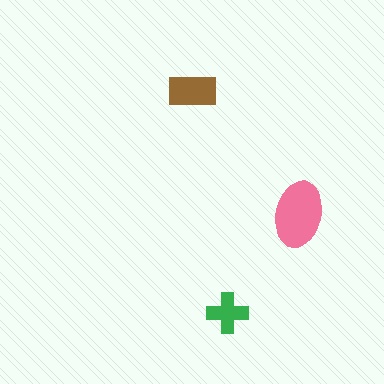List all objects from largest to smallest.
The pink ellipse, the brown rectangle, the green cross.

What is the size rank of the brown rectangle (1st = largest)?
2nd.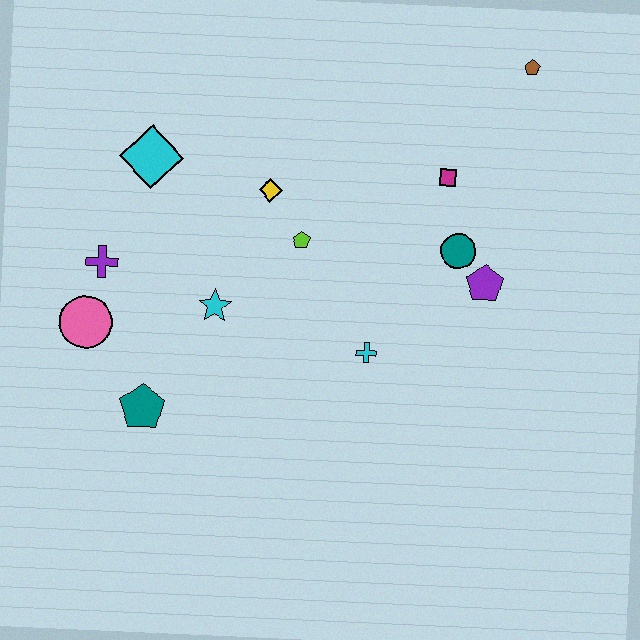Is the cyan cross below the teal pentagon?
No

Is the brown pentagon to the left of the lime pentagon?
No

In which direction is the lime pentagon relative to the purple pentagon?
The lime pentagon is to the left of the purple pentagon.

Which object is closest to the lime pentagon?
The yellow diamond is closest to the lime pentagon.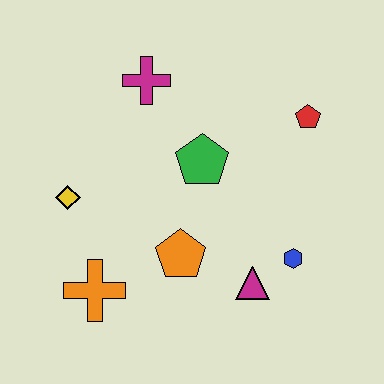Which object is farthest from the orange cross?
The red pentagon is farthest from the orange cross.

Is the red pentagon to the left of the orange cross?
No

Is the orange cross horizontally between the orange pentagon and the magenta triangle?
No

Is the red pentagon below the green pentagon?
No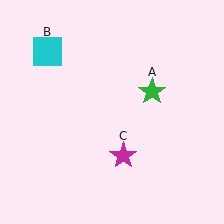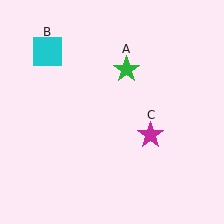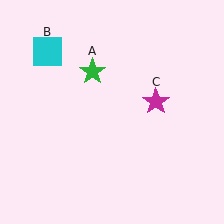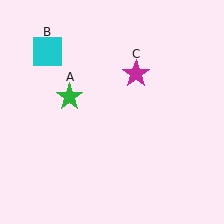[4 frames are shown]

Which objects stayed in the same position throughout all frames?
Cyan square (object B) remained stationary.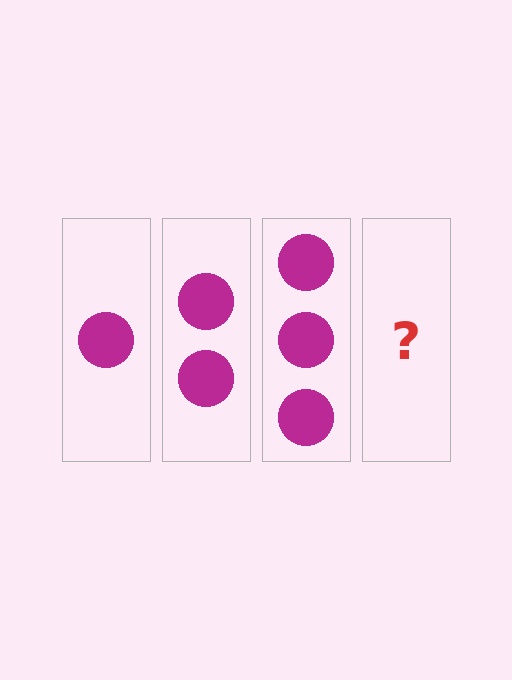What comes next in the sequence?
The next element should be 4 circles.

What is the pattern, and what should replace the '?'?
The pattern is that each step adds one more circle. The '?' should be 4 circles.